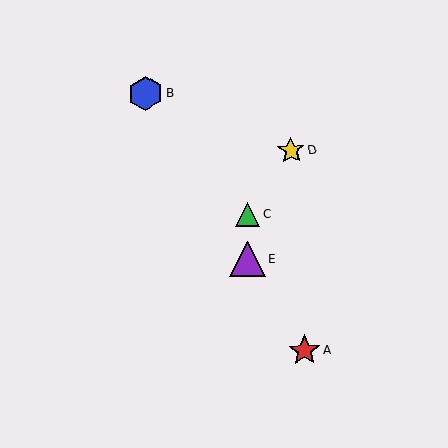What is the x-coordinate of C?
Object C is at x≈248.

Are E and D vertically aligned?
No, E is at x≈248 and D is at x≈291.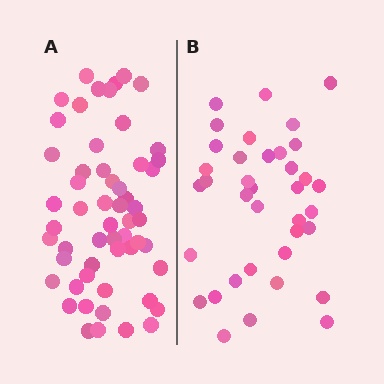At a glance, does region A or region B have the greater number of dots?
Region A (the left region) has more dots.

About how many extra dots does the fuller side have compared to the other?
Region A has approximately 20 more dots than region B.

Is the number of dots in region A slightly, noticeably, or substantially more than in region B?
Region A has substantially more. The ratio is roughly 1.5 to 1.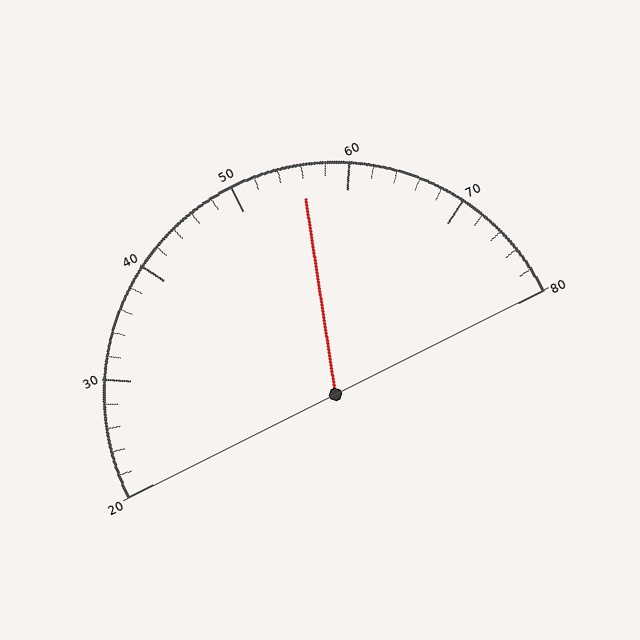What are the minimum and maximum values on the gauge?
The gauge ranges from 20 to 80.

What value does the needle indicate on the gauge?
The needle indicates approximately 56.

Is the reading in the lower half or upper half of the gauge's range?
The reading is in the upper half of the range (20 to 80).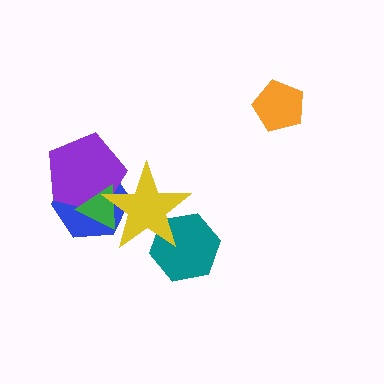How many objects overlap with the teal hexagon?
1 object overlaps with the teal hexagon.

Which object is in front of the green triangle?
The yellow star is in front of the green triangle.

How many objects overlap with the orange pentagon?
0 objects overlap with the orange pentagon.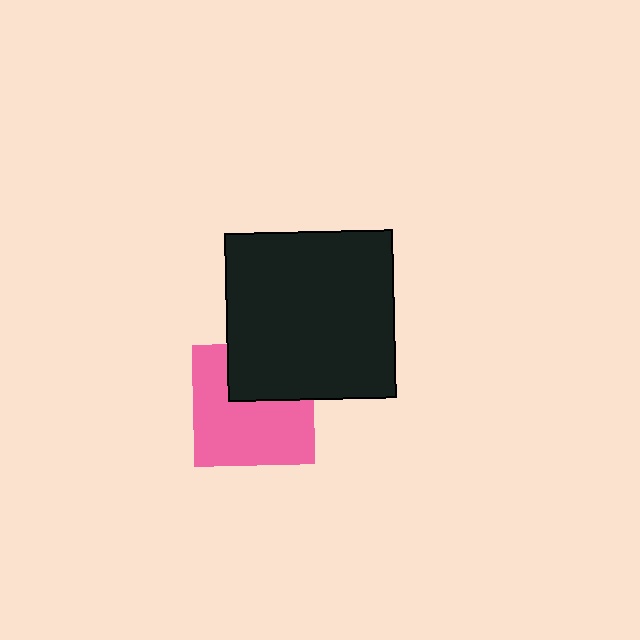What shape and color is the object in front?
The object in front is a black rectangle.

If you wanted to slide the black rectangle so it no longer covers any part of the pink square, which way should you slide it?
Slide it up — that is the most direct way to separate the two shapes.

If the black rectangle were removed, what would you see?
You would see the complete pink square.